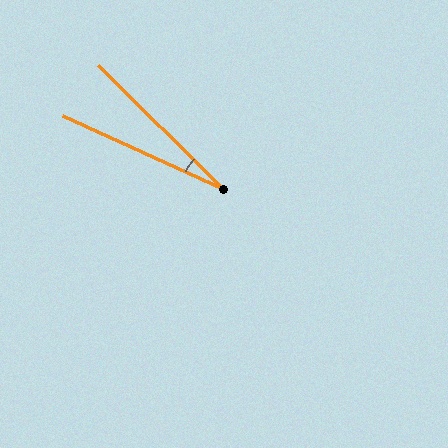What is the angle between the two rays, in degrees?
Approximately 21 degrees.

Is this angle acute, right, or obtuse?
It is acute.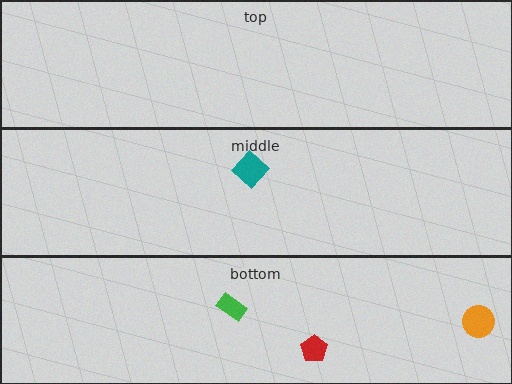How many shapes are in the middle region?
1.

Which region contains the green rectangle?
The bottom region.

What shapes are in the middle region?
The teal diamond.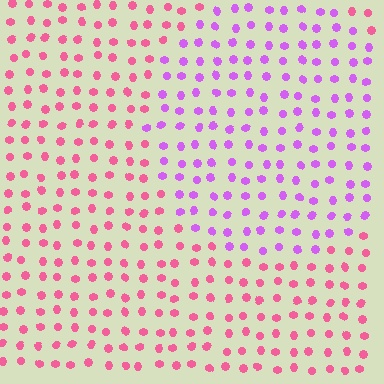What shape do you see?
I see a circle.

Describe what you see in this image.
The image is filled with small pink elements in a uniform arrangement. A circle-shaped region is visible where the elements are tinted to a slightly different hue, forming a subtle color boundary.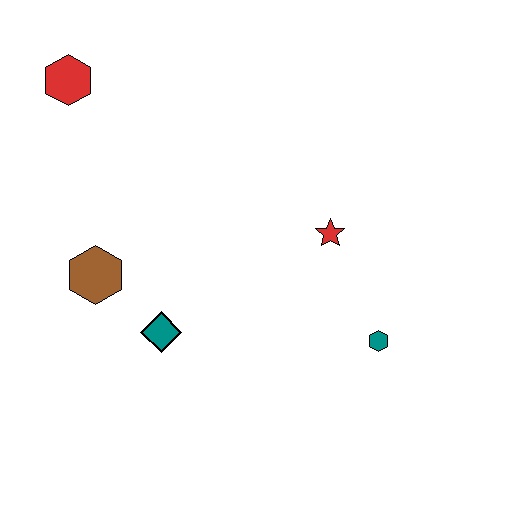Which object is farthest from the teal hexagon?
The red hexagon is farthest from the teal hexagon.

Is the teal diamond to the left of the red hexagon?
No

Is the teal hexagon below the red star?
Yes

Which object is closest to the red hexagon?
The brown hexagon is closest to the red hexagon.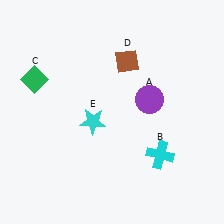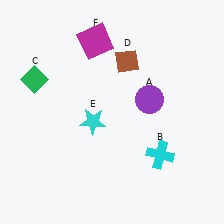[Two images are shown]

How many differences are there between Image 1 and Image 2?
There is 1 difference between the two images.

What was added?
A magenta square (F) was added in Image 2.